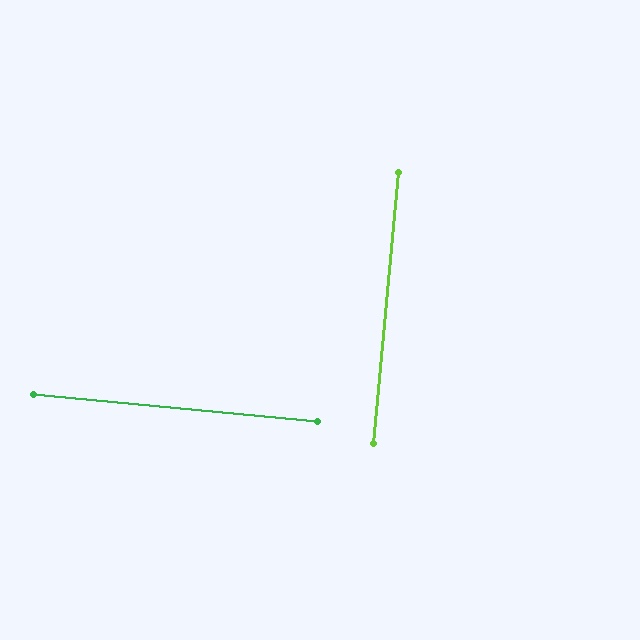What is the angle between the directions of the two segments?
Approximately 90 degrees.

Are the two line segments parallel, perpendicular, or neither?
Perpendicular — they meet at approximately 90°.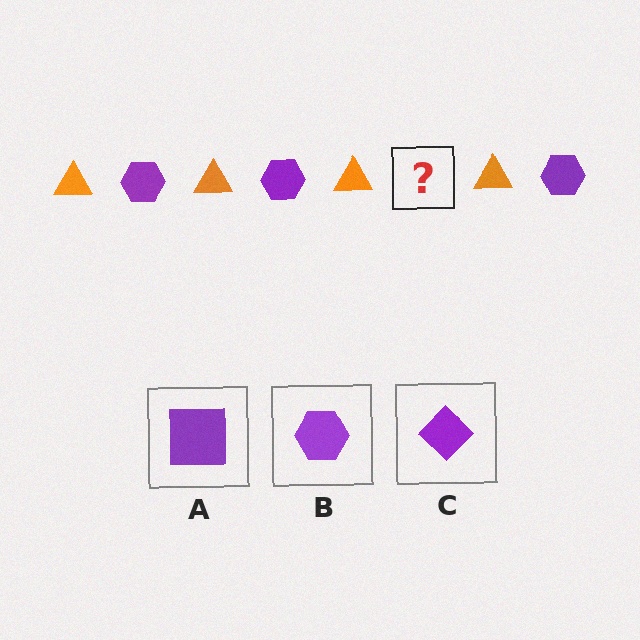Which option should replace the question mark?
Option B.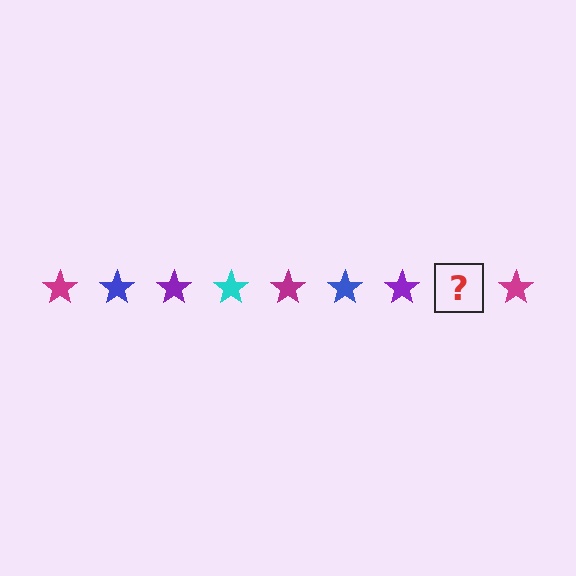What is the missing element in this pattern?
The missing element is a cyan star.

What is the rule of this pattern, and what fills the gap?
The rule is that the pattern cycles through magenta, blue, purple, cyan stars. The gap should be filled with a cyan star.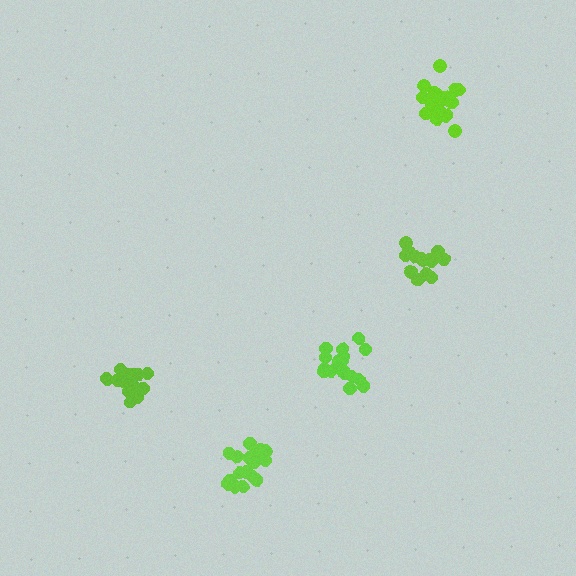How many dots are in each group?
Group 1: 15 dots, Group 2: 21 dots, Group 3: 18 dots, Group 4: 19 dots, Group 5: 15 dots (88 total).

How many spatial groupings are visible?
There are 5 spatial groupings.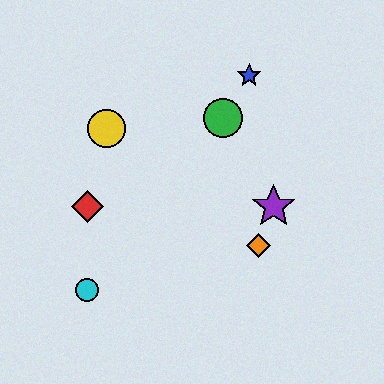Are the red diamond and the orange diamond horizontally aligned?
No, the red diamond is at y≈206 and the orange diamond is at y≈245.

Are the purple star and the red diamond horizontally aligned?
Yes, both are at y≈206.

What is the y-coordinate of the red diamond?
The red diamond is at y≈206.